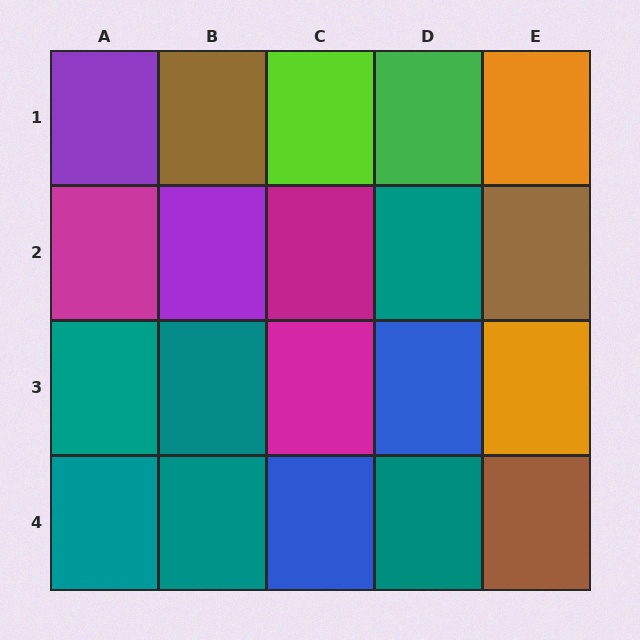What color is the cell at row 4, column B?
Teal.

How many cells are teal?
6 cells are teal.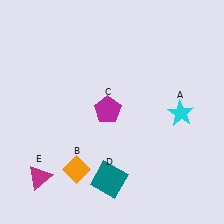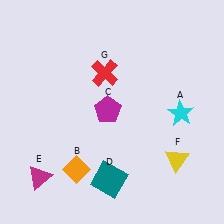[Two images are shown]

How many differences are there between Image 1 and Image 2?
There are 2 differences between the two images.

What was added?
A yellow triangle (F), a red cross (G) were added in Image 2.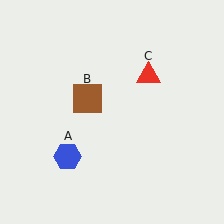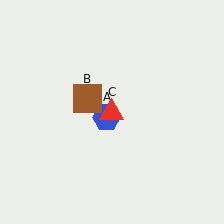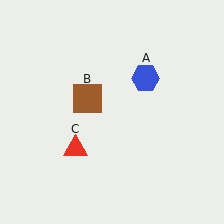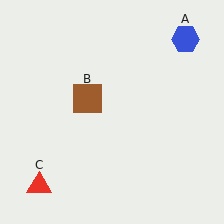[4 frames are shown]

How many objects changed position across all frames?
2 objects changed position: blue hexagon (object A), red triangle (object C).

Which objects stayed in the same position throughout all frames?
Brown square (object B) remained stationary.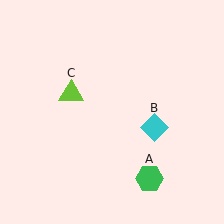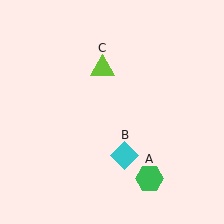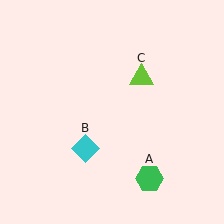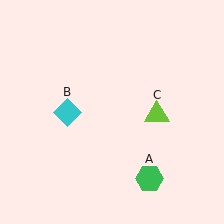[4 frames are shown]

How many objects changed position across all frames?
2 objects changed position: cyan diamond (object B), lime triangle (object C).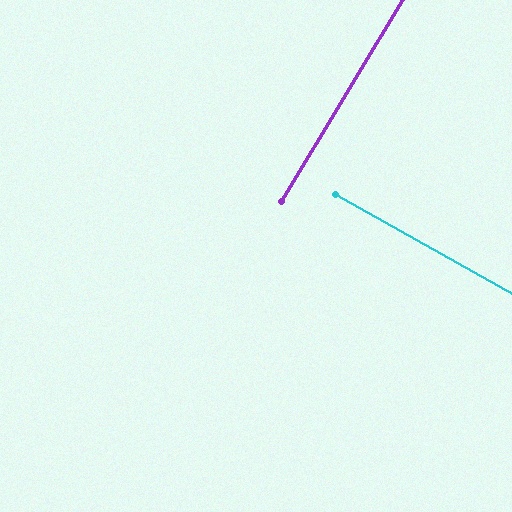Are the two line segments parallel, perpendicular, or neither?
Perpendicular — they meet at approximately 88°.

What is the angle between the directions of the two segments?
Approximately 88 degrees.